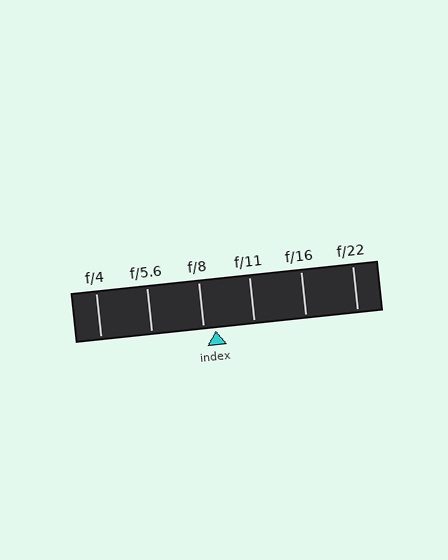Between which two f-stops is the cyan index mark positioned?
The index mark is between f/8 and f/11.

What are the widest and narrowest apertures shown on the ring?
The widest aperture shown is f/4 and the narrowest is f/22.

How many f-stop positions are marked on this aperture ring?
There are 6 f-stop positions marked.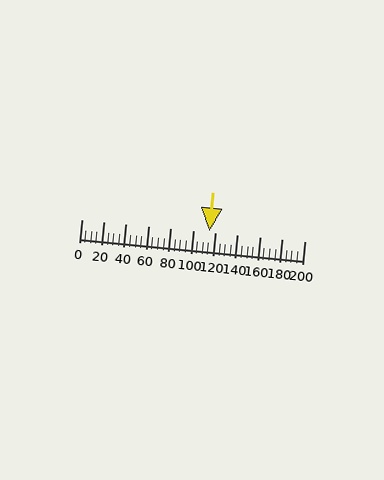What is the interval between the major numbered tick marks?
The major tick marks are spaced 20 units apart.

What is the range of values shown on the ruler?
The ruler shows values from 0 to 200.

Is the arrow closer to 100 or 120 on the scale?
The arrow is closer to 120.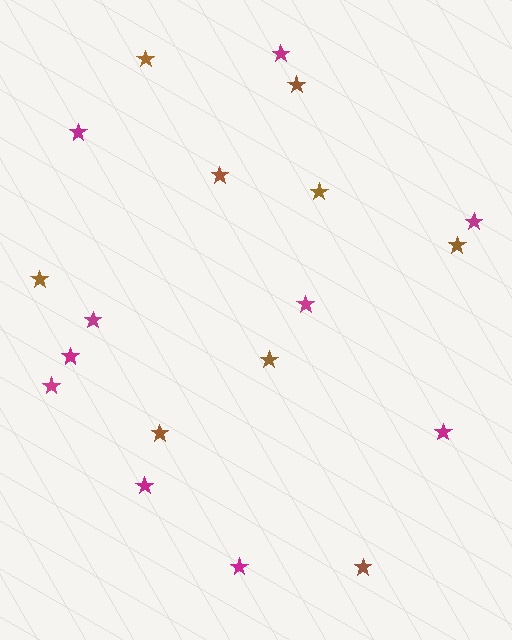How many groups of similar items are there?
There are 2 groups: one group of magenta stars (10) and one group of brown stars (9).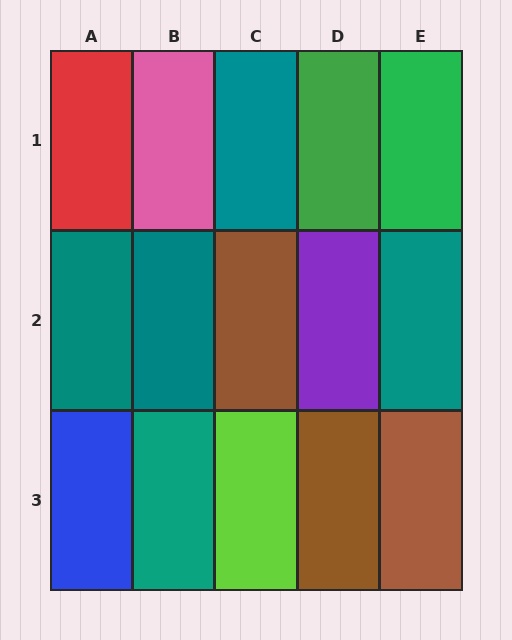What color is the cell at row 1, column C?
Teal.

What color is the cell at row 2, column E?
Teal.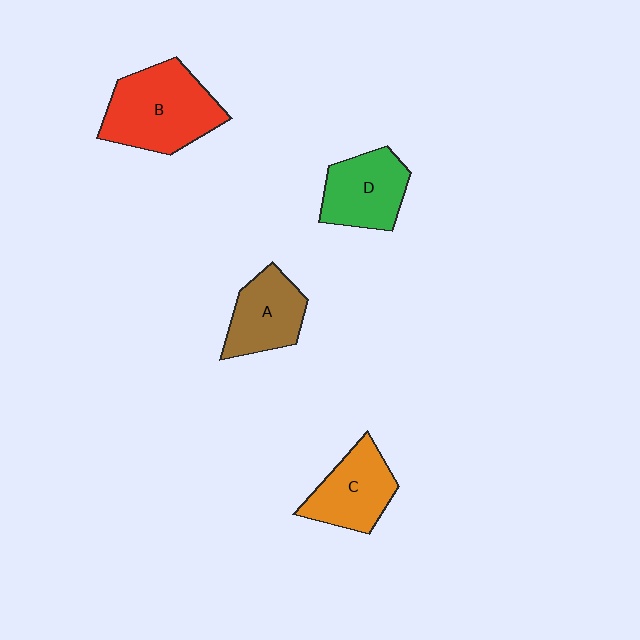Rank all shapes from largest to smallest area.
From largest to smallest: B (red), D (green), C (orange), A (brown).